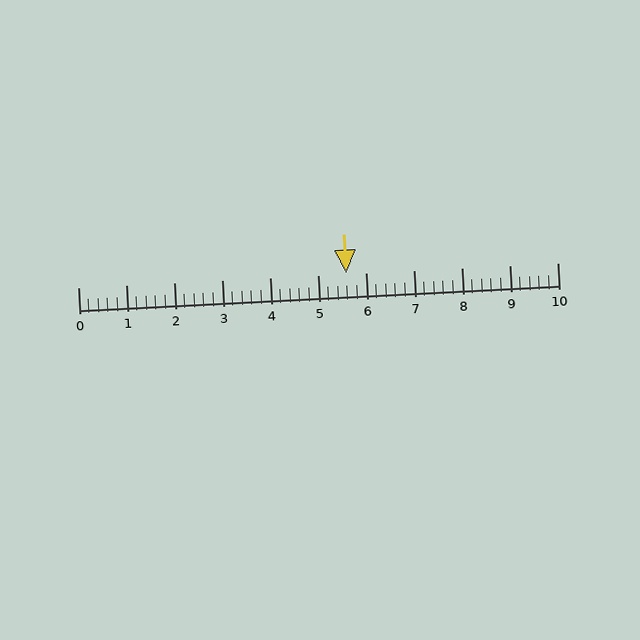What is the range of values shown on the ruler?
The ruler shows values from 0 to 10.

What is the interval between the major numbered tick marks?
The major tick marks are spaced 1 units apart.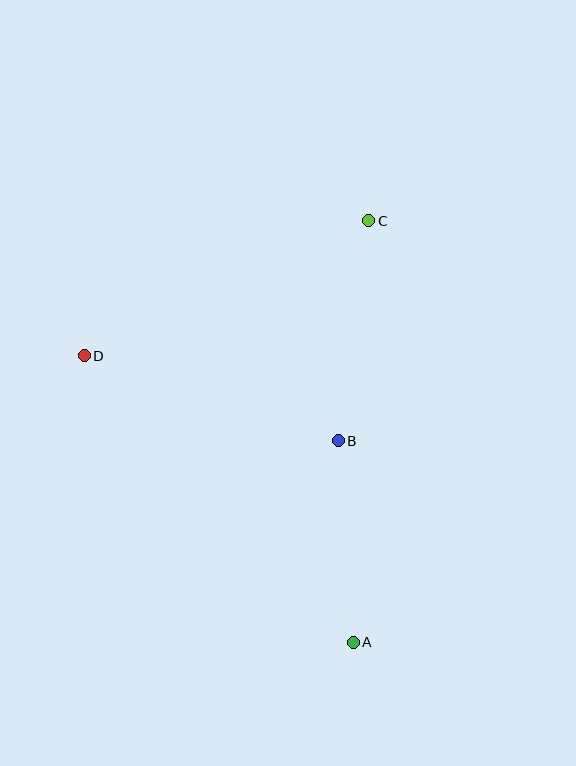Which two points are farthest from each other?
Points A and C are farthest from each other.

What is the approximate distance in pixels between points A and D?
The distance between A and D is approximately 393 pixels.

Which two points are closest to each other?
Points A and B are closest to each other.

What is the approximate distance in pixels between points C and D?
The distance between C and D is approximately 315 pixels.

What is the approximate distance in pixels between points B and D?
The distance between B and D is approximately 268 pixels.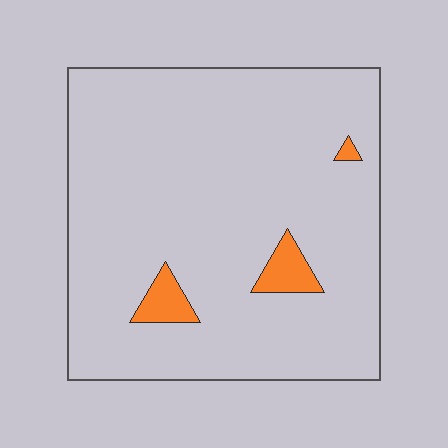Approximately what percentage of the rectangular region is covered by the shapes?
Approximately 5%.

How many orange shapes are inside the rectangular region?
3.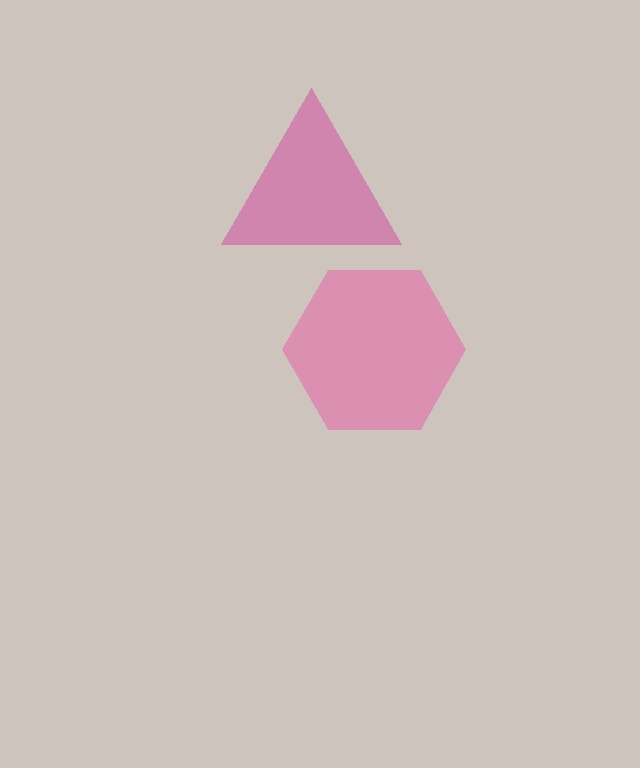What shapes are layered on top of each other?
The layered shapes are: a magenta triangle, a pink hexagon.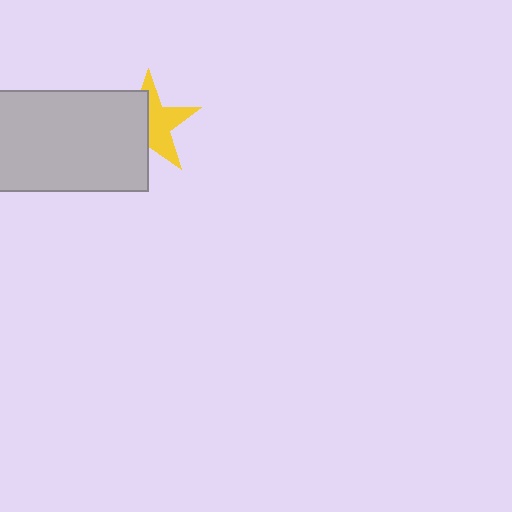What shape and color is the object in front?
The object in front is a light gray rectangle.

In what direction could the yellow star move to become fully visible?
The yellow star could move right. That would shift it out from behind the light gray rectangle entirely.